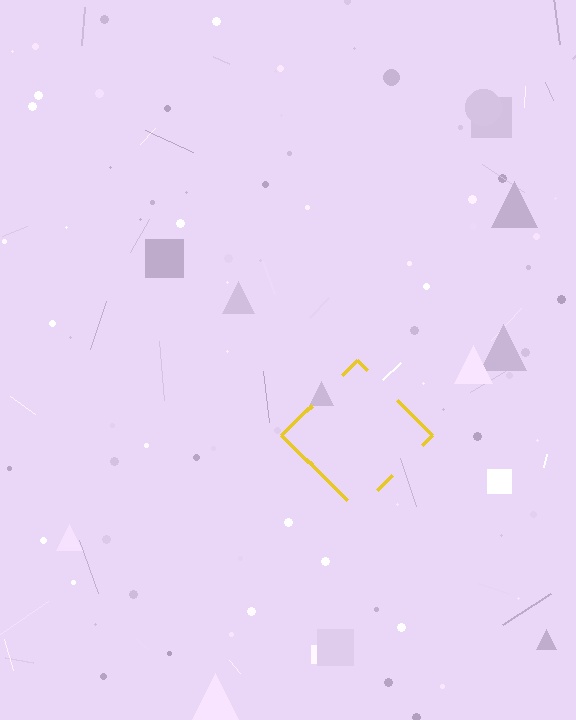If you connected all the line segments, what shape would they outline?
They would outline a diamond.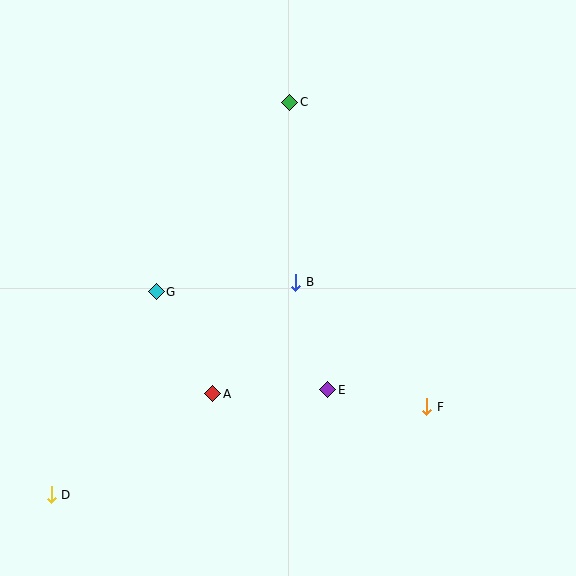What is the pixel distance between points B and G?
The distance between B and G is 140 pixels.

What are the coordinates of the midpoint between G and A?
The midpoint between G and A is at (185, 343).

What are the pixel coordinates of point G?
Point G is at (156, 292).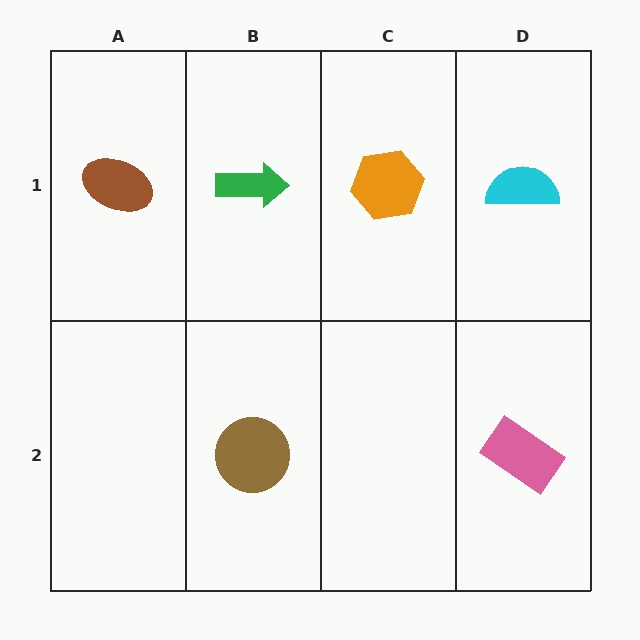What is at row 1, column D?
A cyan semicircle.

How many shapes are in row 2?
2 shapes.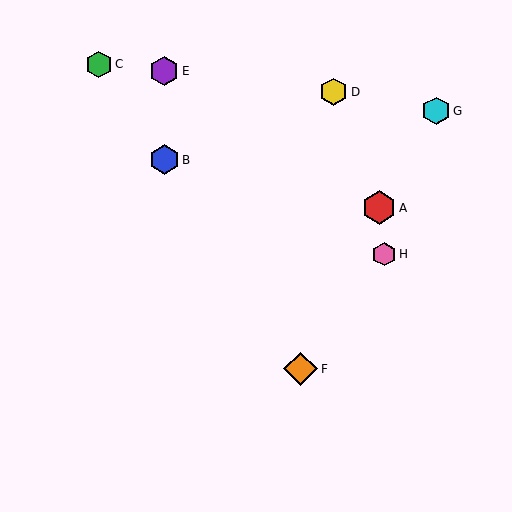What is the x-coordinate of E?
Object E is at x≈164.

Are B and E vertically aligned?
Yes, both are at x≈164.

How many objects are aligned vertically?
2 objects (B, E) are aligned vertically.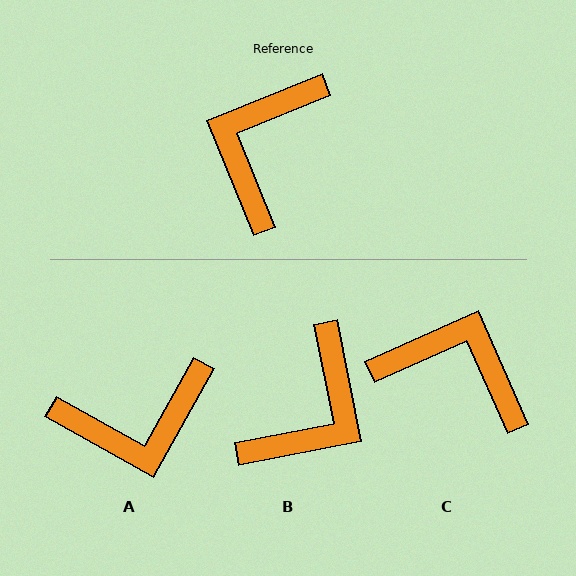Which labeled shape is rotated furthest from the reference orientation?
B, about 169 degrees away.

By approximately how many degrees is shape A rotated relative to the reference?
Approximately 129 degrees counter-clockwise.